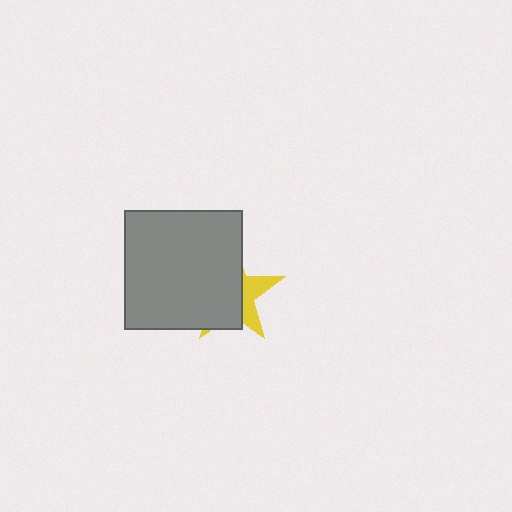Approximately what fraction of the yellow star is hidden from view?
Roughly 68% of the yellow star is hidden behind the gray square.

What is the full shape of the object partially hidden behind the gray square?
The partially hidden object is a yellow star.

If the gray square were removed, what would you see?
You would see the complete yellow star.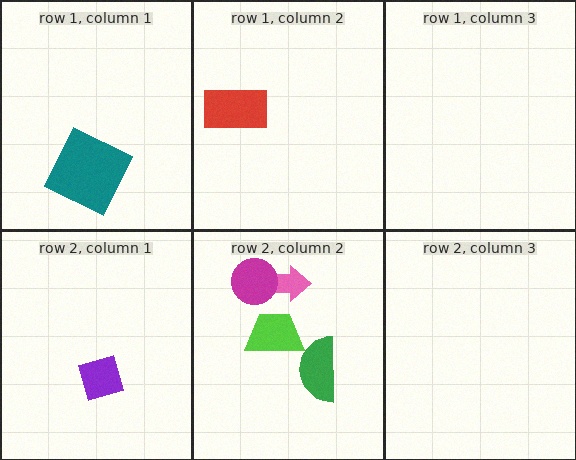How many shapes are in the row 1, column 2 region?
1.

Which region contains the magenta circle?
The row 2, column 2 region.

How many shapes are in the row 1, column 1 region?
1.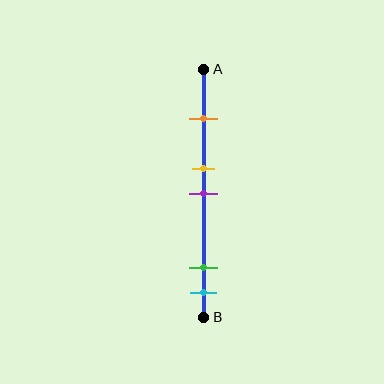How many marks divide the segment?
There are 5 marks dividing the segment.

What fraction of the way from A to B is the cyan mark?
The cyan mark is approximately 90% (0.9) of the way from A to B.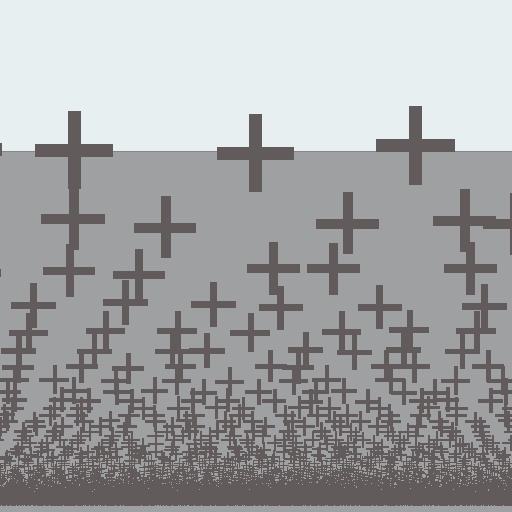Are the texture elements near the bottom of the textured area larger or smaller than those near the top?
Smaller. The gradient is inverted — elements near the bottom are smaller and denser.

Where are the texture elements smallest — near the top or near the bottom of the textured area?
Near the bottom.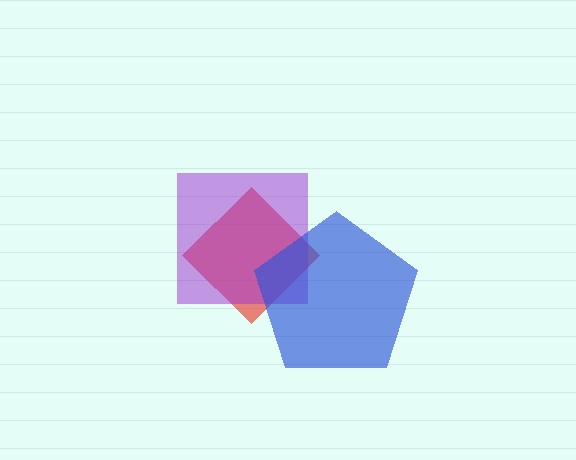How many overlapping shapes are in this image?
There are 3 overlapping shapes in the image.